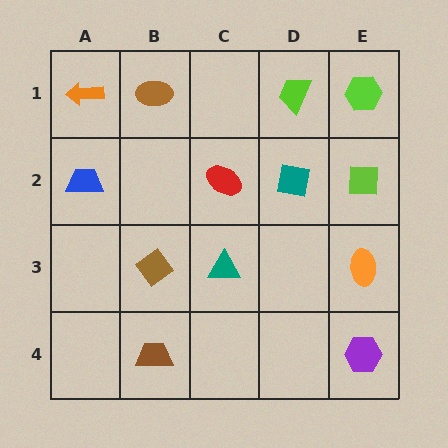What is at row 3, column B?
A brown diamond.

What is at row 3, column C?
A teal triangle.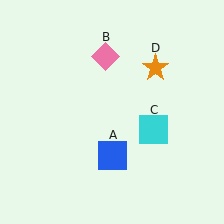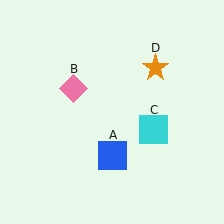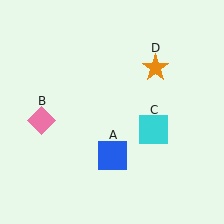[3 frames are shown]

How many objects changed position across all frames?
1 object changed position: pink diamond (object B).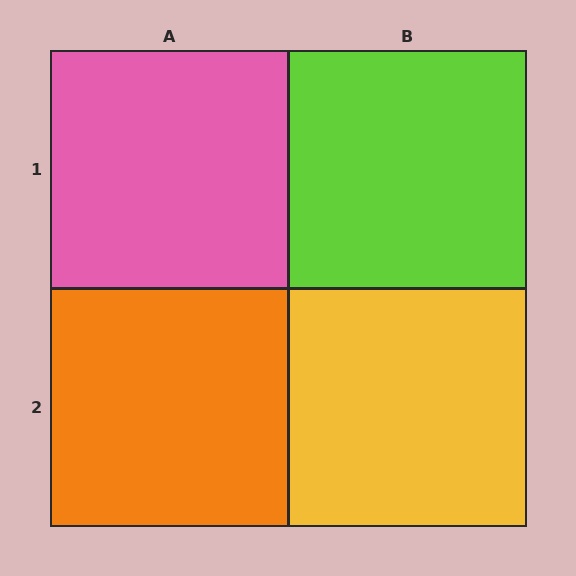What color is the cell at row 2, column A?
Orange.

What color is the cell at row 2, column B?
Yellow.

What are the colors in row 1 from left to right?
Pink, lime.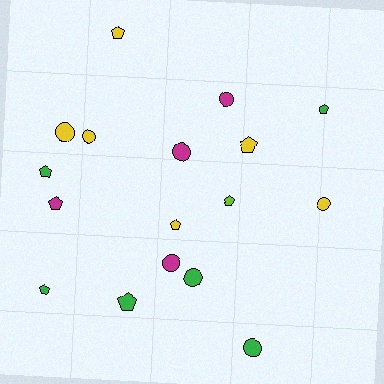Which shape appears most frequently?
Pentagon, with 9 objects.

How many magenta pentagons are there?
There is 1 magenta pentagon.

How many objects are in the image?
There are 17 objects.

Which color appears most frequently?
Yellow, with 6 objects.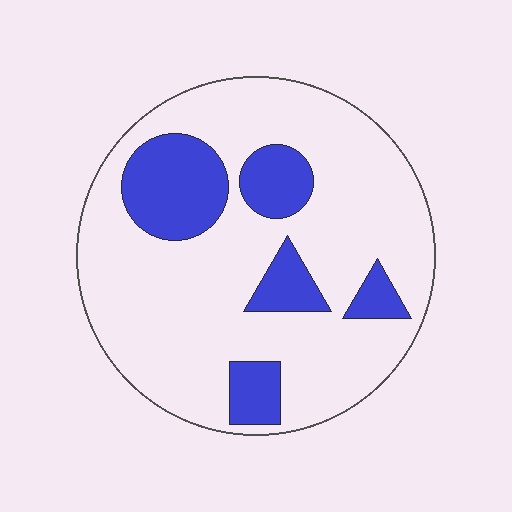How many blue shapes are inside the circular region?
5.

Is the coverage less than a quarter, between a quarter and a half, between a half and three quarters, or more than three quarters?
Less than a quarter.